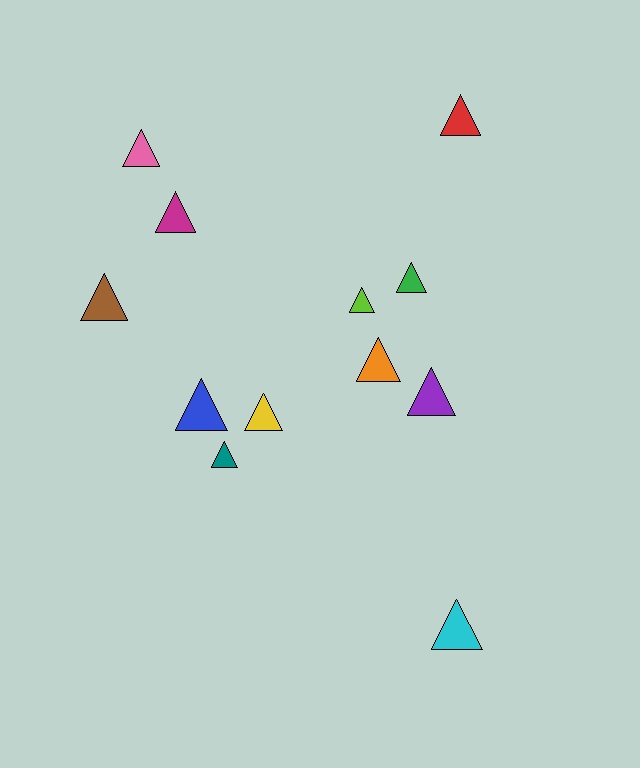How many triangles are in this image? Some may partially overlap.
There are 12 triangles.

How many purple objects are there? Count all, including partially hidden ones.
There is 1 purple object.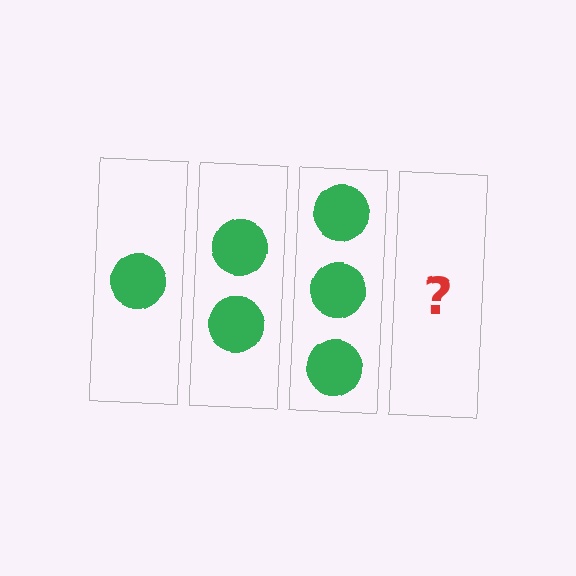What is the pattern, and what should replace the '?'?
The pattern is that each step adds one more circle. The '?' should be 4 circles.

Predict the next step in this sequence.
The next step is 4 circles.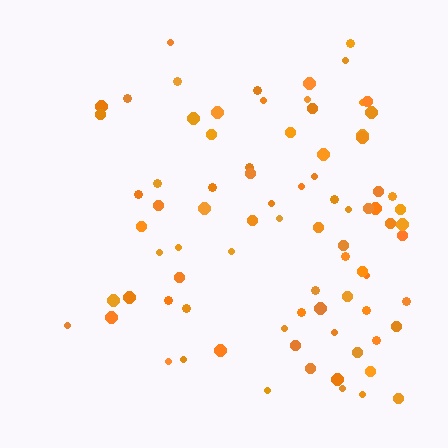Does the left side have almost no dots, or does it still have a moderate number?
Still a moderate number, just noticeably fewer than the right.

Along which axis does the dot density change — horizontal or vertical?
Horizontal.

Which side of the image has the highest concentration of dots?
The right.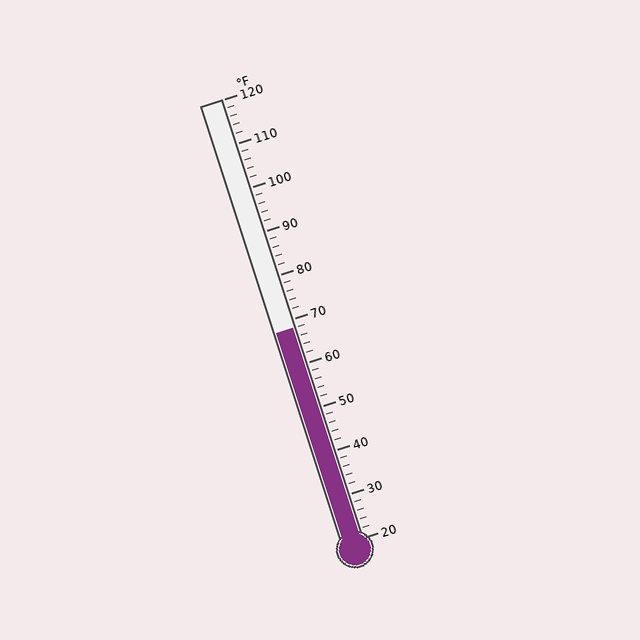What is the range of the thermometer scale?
The thermometer scale ranges from 20°F to 120°F.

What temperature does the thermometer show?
The thermometer shows approximately 68°F.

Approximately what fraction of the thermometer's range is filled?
The thermometer is filled to approximately 50% of its range.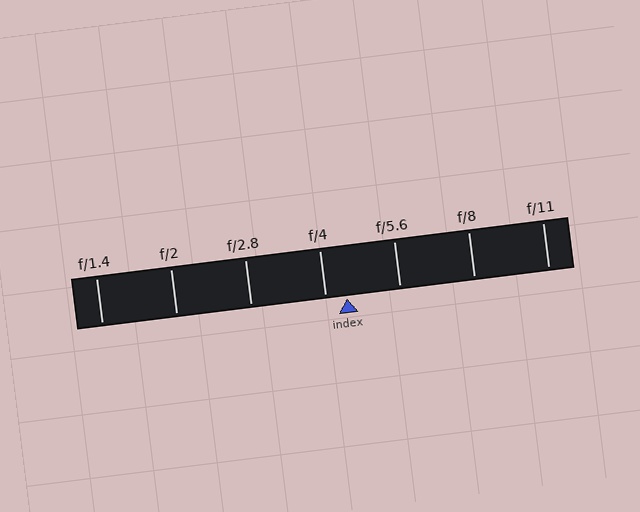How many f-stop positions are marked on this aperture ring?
There are 7 f-stop positions marked.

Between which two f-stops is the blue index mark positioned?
The index mark is between f/4 and f/5.6.